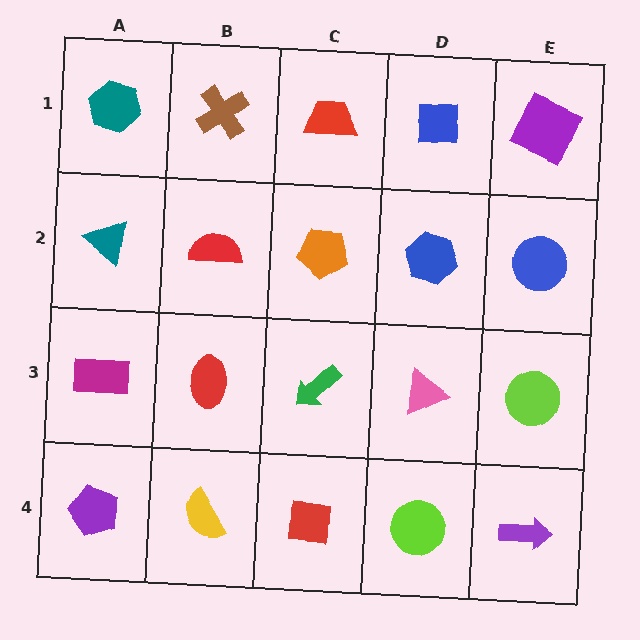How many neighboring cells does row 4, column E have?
2.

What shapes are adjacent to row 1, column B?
A red semicircle (row 2, column B), a teal hexagon (row 1, column A), a red trapezoid (row 1, column C).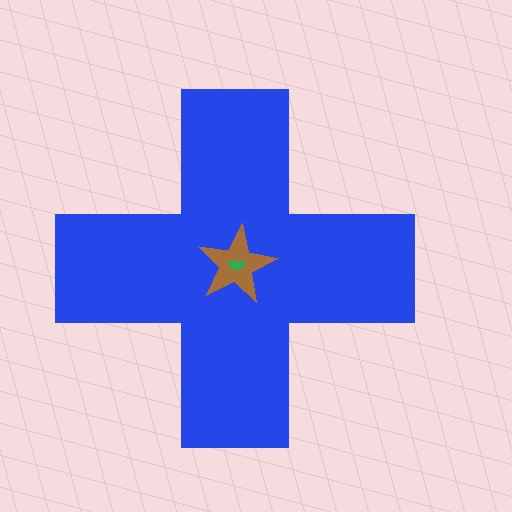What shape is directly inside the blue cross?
The brown star.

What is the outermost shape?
The blue cross.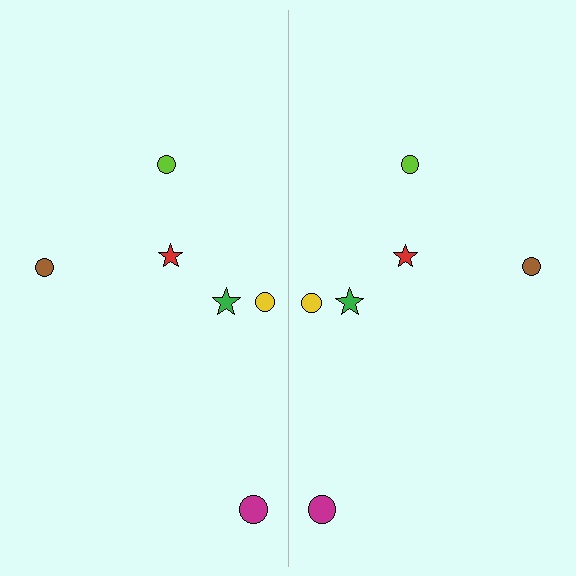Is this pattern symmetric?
Yes, this pattern has bilateral (reflection) symmetry.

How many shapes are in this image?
There are 12 shapes in this image.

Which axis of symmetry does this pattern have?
The pattern has a vertical axis of symmetry running through the center of the image.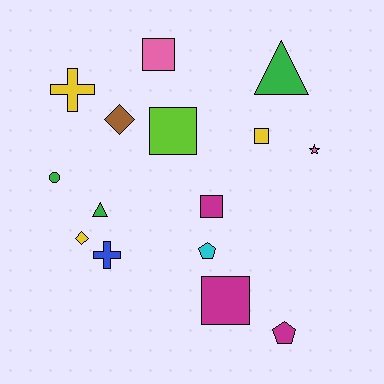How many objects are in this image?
There are 15 objects.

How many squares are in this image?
There are 5 squares.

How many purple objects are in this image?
There are no purple objects.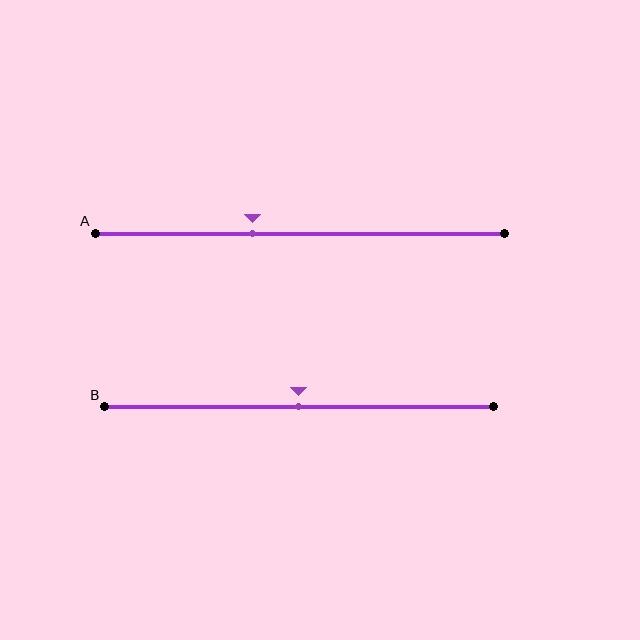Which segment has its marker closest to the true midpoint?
Segment B has its marker closest to the true midpoint.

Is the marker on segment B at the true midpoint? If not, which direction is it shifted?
Yes, the marker on segment B is at the true midpoint.